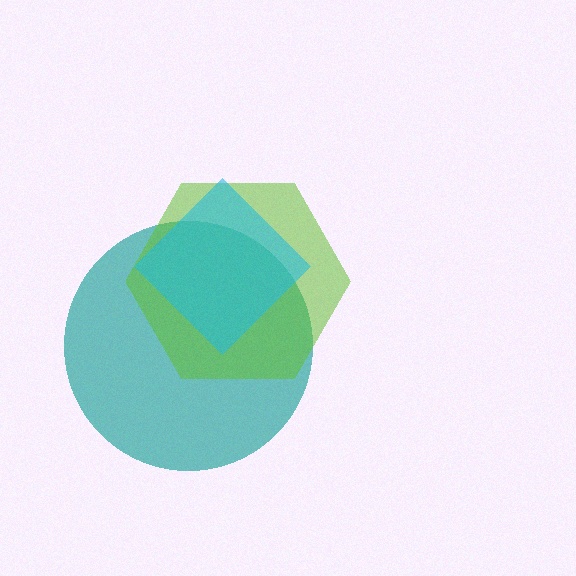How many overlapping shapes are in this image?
There are 3 overlapping shapes in the image.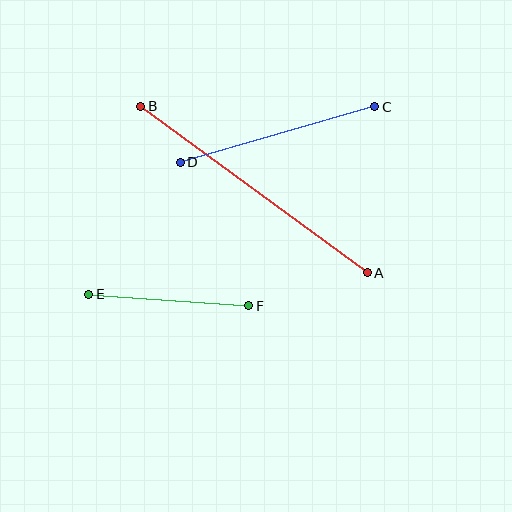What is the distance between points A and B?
The distance is approximately 281 pixels.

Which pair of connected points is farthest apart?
Points A and B are farthest apart.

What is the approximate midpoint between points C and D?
The midpoint is at approximately (278, 134) pixels.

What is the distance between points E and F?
The distance is approximately 160 pixels.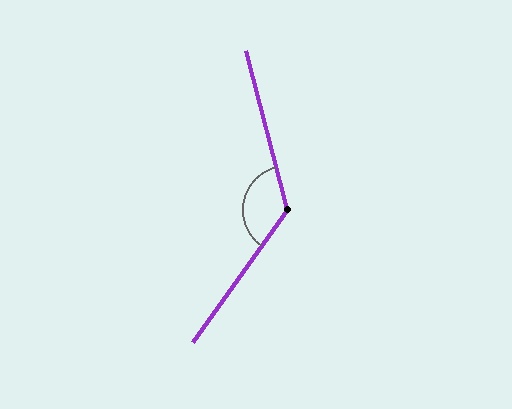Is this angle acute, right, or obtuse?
It is obtuse.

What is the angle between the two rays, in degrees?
Approximately 130 degrees.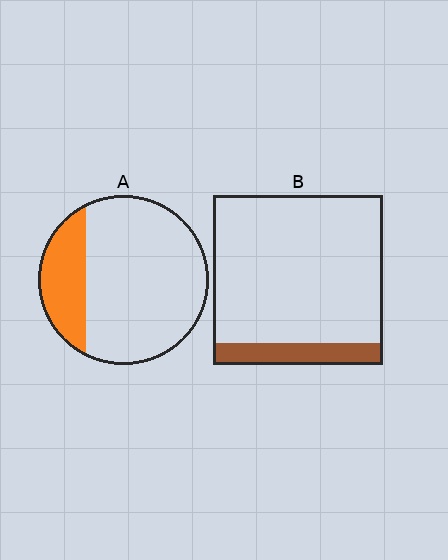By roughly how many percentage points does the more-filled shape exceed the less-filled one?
By roughly 10 percentage points (A over B).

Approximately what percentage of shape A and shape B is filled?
A is approximately 25% and B is approximately 15%.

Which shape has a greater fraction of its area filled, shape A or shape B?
Shape A.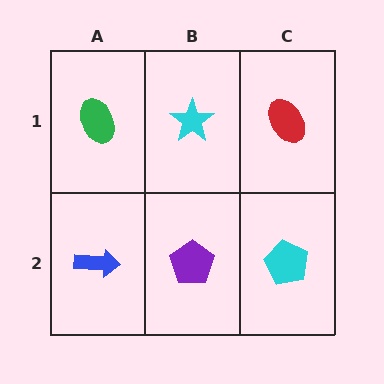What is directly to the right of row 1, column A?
A cyan star.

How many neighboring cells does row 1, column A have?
2.